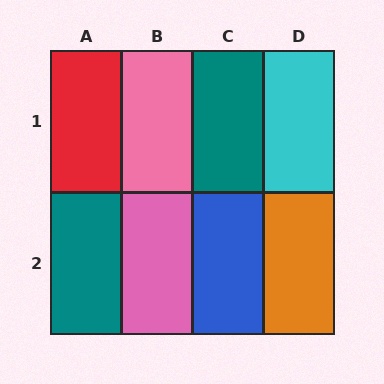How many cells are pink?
2 cells are pink.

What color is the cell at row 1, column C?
Teal.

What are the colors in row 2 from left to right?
Teal, pink, blue, orange.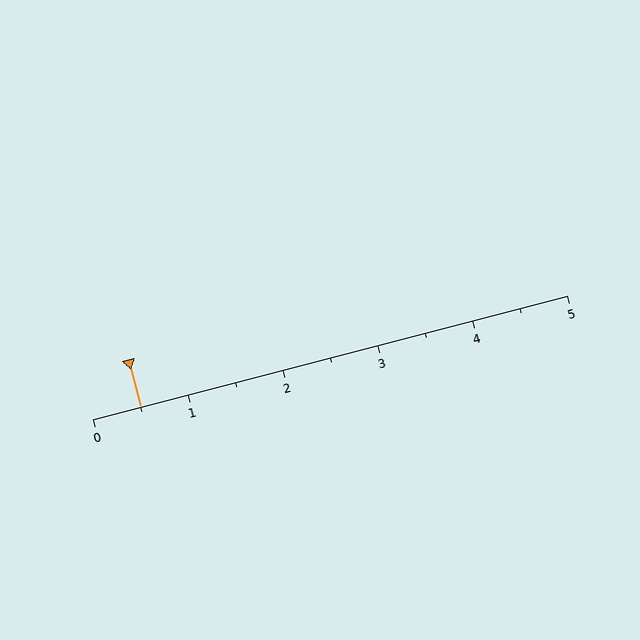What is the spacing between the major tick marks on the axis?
The major ticks are spaced 1 apart.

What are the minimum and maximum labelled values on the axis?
The axis runs from 0 to 5.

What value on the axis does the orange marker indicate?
The marker indicates approximately 0.5.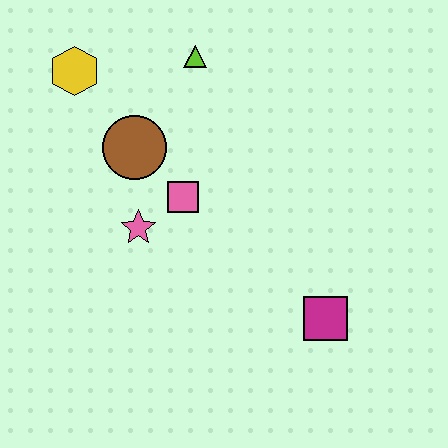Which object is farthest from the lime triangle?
The magenta square is farthest from the lime triangle.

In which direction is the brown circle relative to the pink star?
The brown circle is above the pink star.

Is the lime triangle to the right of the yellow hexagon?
Yes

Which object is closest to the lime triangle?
The brown circle is closest to the lime triangle.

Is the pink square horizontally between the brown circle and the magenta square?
Yes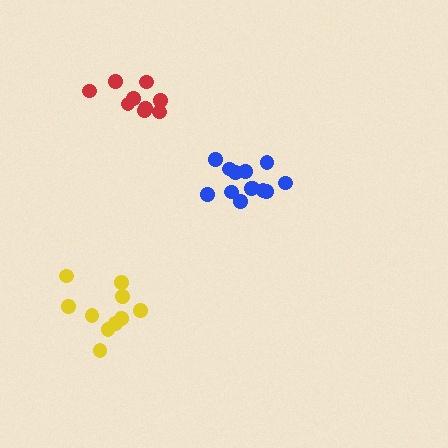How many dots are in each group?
Group 1: 9 dots, Group 2: 10 dots, Group 3: 13 dots (32 total).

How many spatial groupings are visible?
There are 3 spatial groupings.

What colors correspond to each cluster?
The clusters are colored: red, yellow, blue.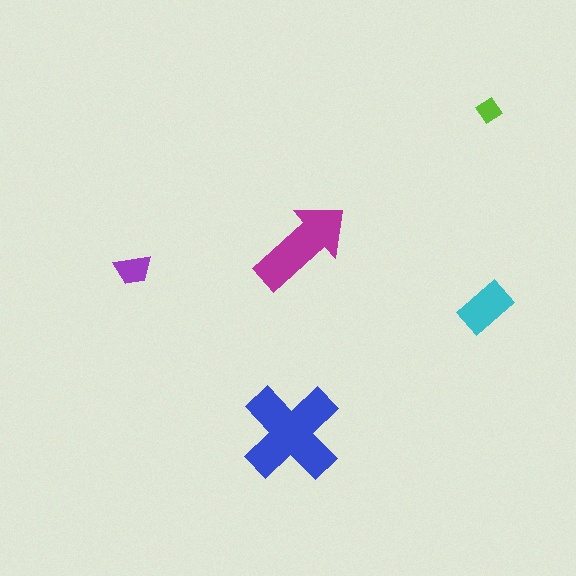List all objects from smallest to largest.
The lime diamond, the purple trapezoid, the cyan rectangle, the magenta arrow, the blue cross.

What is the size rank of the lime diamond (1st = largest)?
5th.